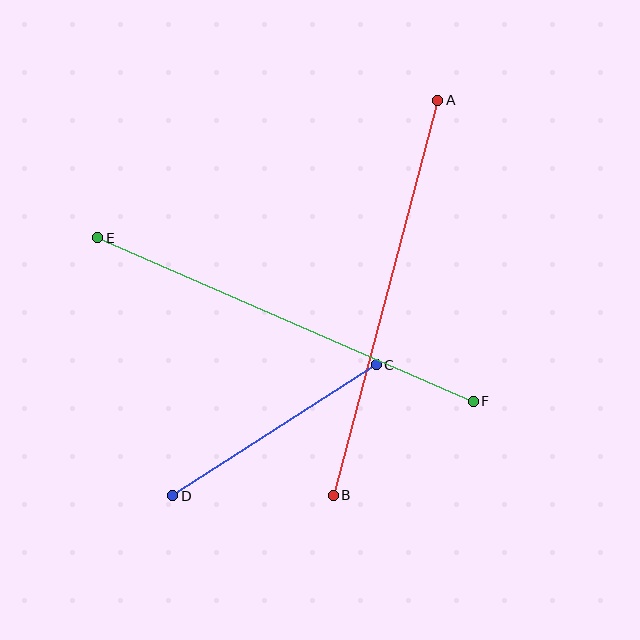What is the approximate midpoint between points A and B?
The midpoint is at approximately (386, 298) pixels.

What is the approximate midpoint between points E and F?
The midpoint is at approximately (286, 320) pixels.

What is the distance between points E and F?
The distance is approximately 409 pixels.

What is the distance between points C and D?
The distance is approximately 242 pixels.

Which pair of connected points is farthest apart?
Points E and F are farthest apart.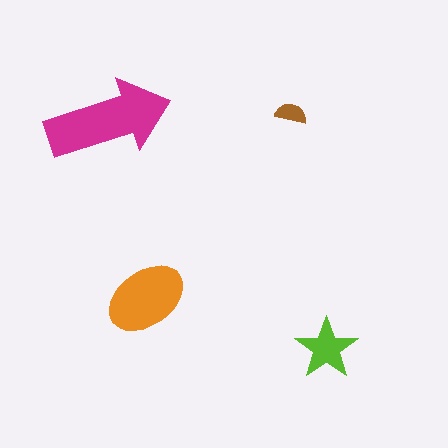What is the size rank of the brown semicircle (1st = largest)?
4th.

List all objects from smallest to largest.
The brown semicircle, the lime star, the orange ellipse, the magenta arrow.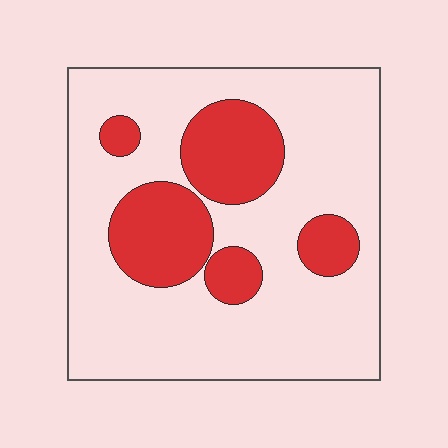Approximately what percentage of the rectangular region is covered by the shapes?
Approximately 25%.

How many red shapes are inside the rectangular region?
5.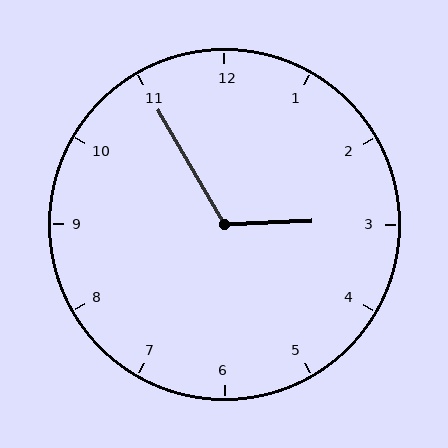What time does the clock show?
2:55.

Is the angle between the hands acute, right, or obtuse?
It is obtuse.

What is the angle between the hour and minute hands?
Approximately 118 degrees.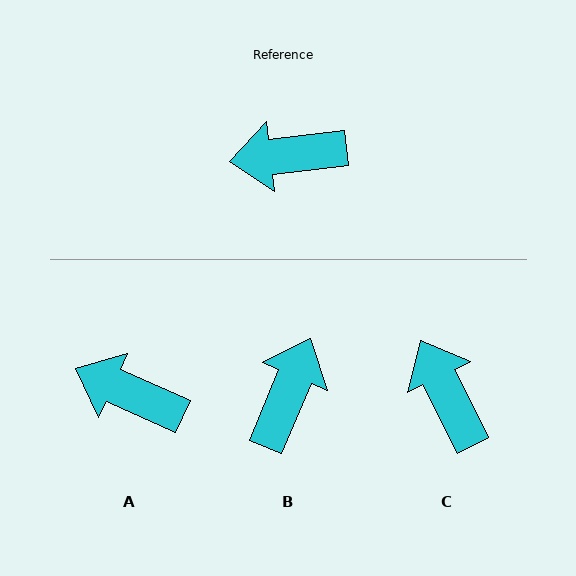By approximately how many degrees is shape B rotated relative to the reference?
Approximately 120 degrees clockwise.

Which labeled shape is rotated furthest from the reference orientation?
B, about 120 degrees away.